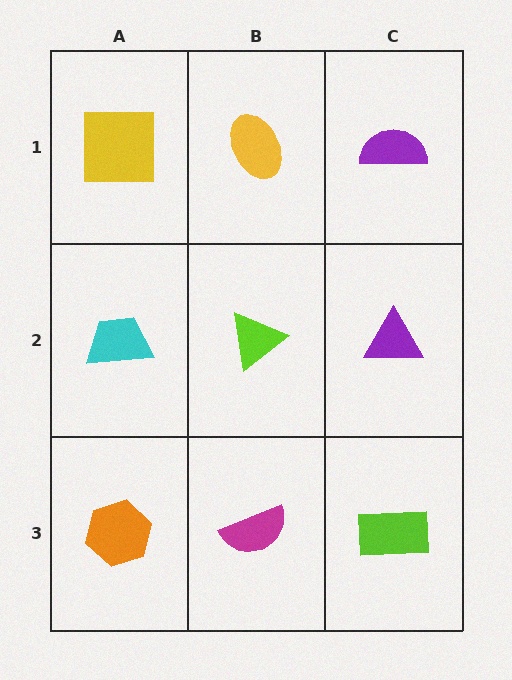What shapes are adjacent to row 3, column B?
A lime triangle (row 2, column B), an orange hexagon (row 3, column A), a lime rectangle (row 3, column C).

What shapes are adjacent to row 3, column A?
A cyan trapezoid (row 2, column A), a magenta semicircle (row 3, column B).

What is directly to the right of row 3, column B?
A lime rectangle.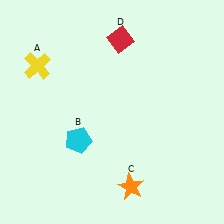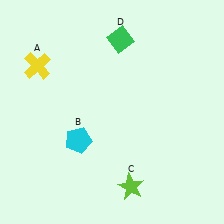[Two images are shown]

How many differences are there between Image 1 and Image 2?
There are 2 differences between the two images.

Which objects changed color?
C changed from orange to lime. D changed from red to green.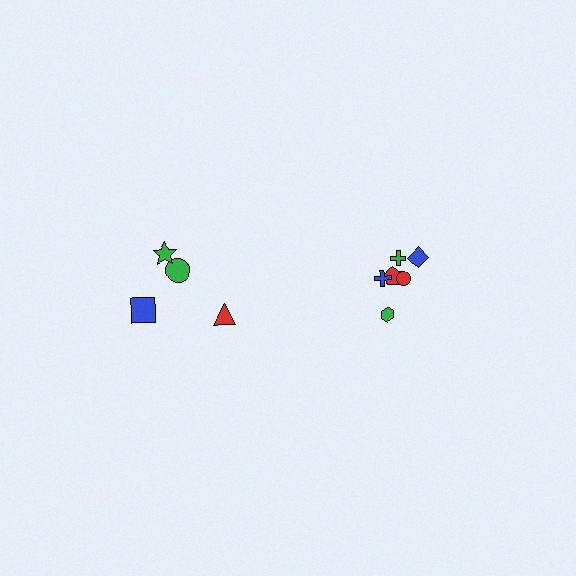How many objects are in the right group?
There are 6 objects.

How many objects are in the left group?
There are 4 objects.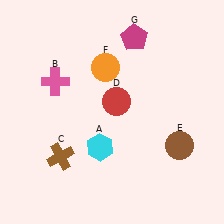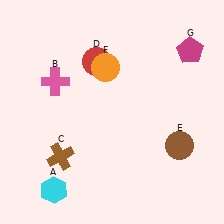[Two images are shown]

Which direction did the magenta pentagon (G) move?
The magenta pentagon (G) moved right.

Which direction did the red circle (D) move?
The red circle (D) moved up.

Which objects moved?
The objects that moved are: the cyan hexagon (A), the red circle (D), the magenta pentagon (G).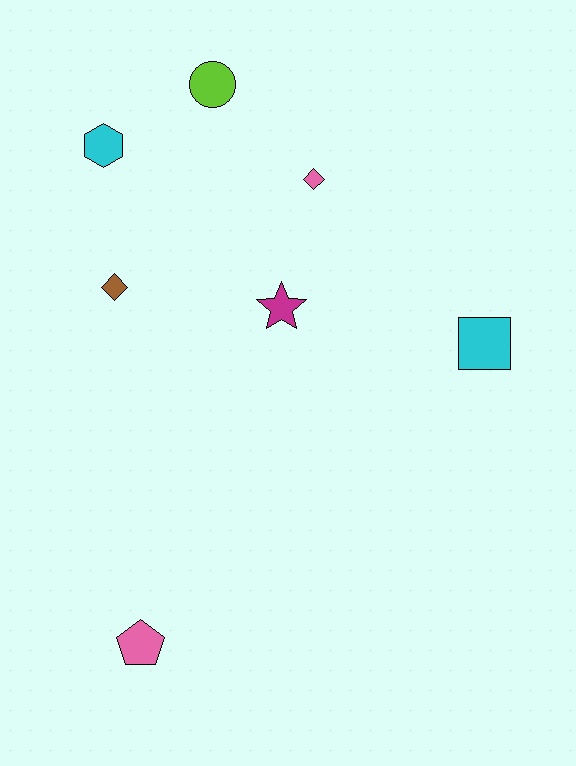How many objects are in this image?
There are 7 objects.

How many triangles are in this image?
There are no triangles.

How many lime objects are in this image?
There is 1 lime object.